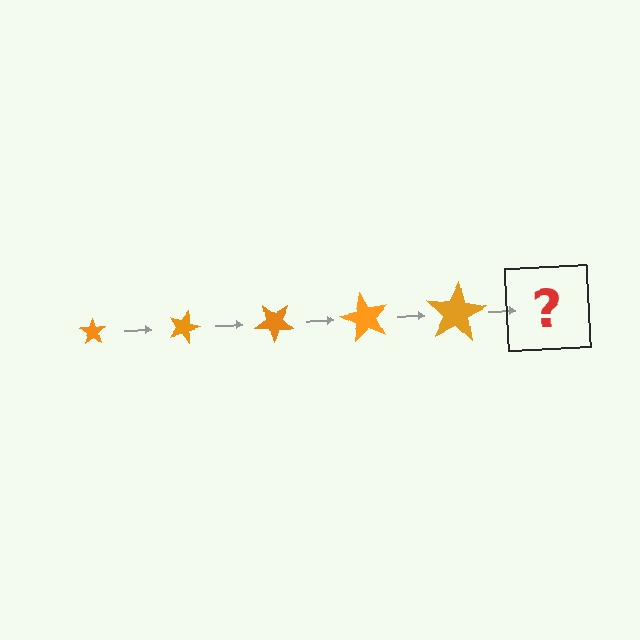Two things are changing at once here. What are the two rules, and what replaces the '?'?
The two rules are that the star grows larger each step and it rotates 20 degrees each step. The '?' should be a star, larger than the previous one and rotated 100 degrees from the start.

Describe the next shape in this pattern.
It should be a star, larger than the previous one and rotated 100 degrees from the start.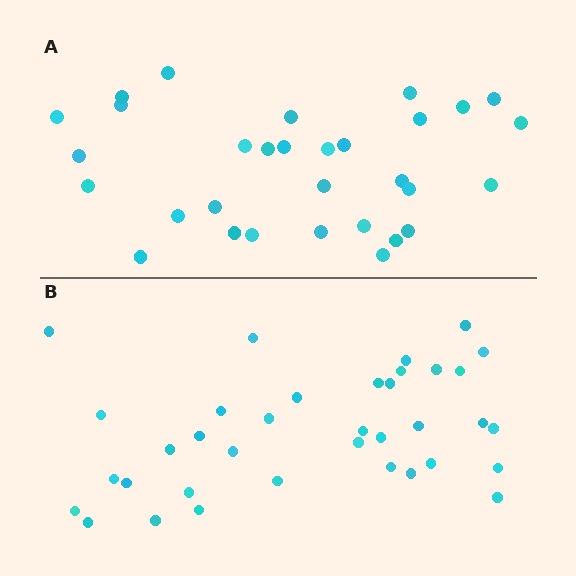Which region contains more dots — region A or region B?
Region B (the bottom region) has more dots.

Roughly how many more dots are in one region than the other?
Region B has about 5 more dots than region A.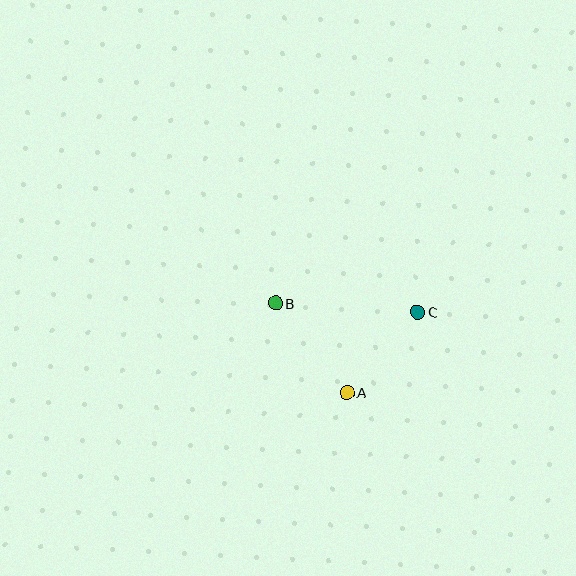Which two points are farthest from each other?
Points B and C are farthest from each other.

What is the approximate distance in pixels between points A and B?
The distance between A and B is approximately 114 pixels.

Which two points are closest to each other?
Points A and C are closest to each other.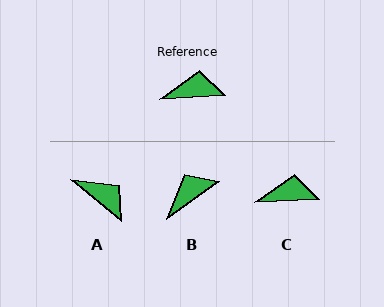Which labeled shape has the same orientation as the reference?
C.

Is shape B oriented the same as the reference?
No, it is off by about 33 degrees.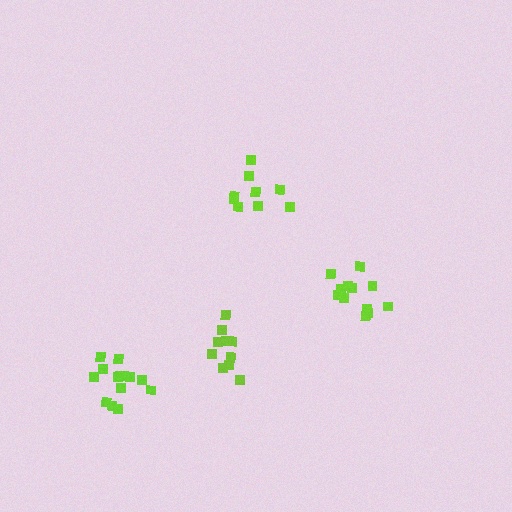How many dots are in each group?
Group 1: 11 dots, Group 2: 12 dots, Group 3: 14 dots, Group 4: 10 dots (47 total).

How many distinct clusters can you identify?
There are 4 distinct clusters.